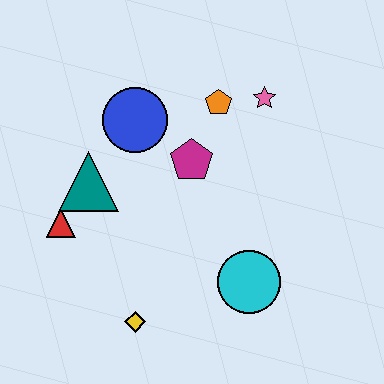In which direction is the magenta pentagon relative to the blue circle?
The magenta pentagon is to the right of the blue circle.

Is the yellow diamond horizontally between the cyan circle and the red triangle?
Yes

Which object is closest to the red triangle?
The teal triangle is closest to the red triangle.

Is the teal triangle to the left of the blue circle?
Yes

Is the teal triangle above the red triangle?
Yes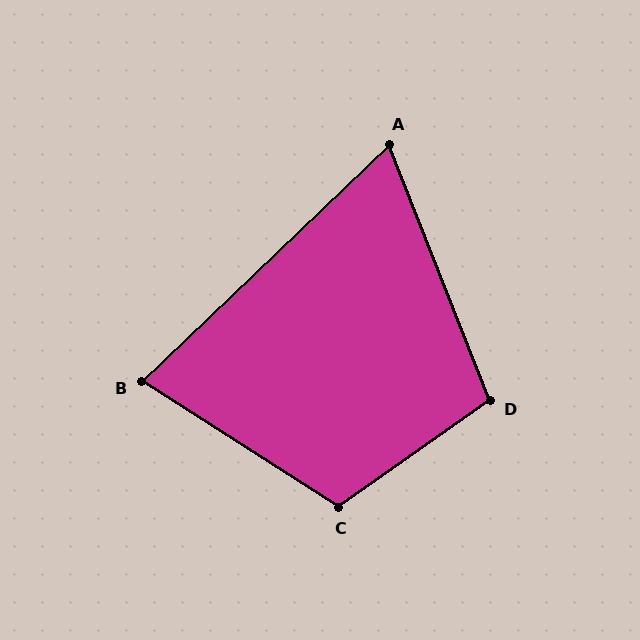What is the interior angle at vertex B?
Approximately 76 degrees (acute).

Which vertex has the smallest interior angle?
A, at approximately 68 degrees.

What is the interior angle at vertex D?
Approximately 104 degrees (obtuse).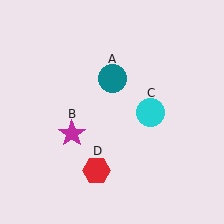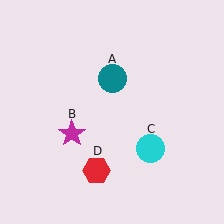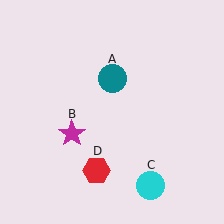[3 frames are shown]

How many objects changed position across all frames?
1 object changed position: cyan circle (object C).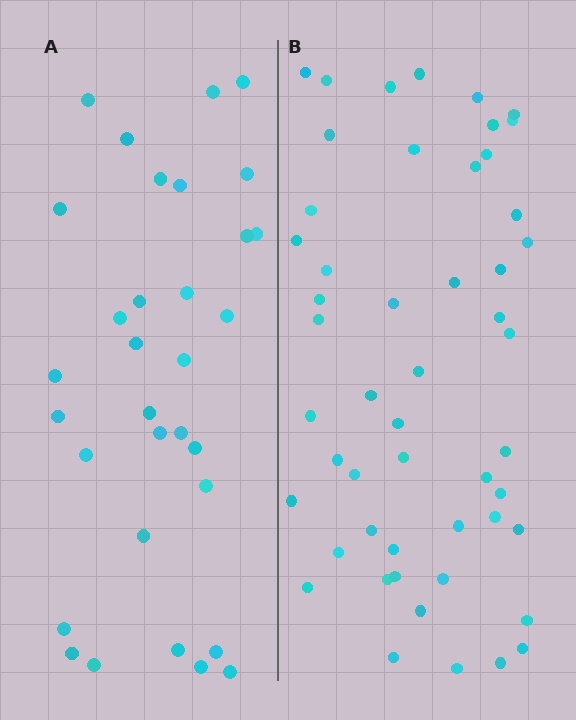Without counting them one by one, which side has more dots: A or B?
Region B (the right region) has more dots.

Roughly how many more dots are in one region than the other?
Region B has approximately 20 more dots than region A.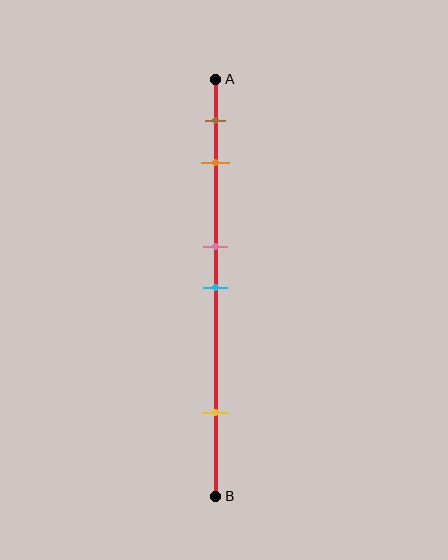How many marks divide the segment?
There are 5 marks dividing the segment.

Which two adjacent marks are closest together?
The pink and cyan marks are the closest adjacent pair.